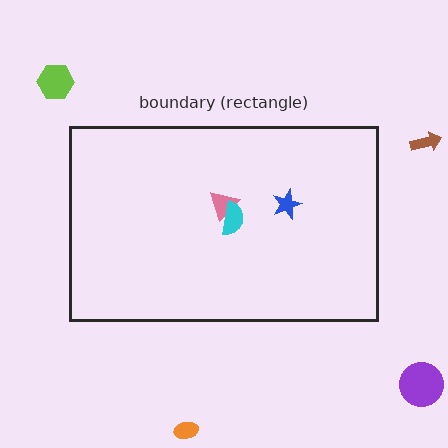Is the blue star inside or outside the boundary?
Inside.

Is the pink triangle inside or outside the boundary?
Inside.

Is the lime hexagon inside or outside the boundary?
Outside.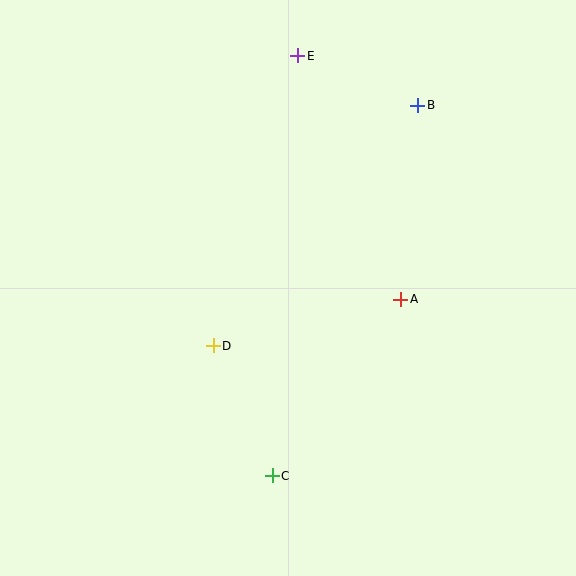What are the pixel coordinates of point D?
Point D is at (213, 346).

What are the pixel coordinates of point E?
Point E is at (298, 56).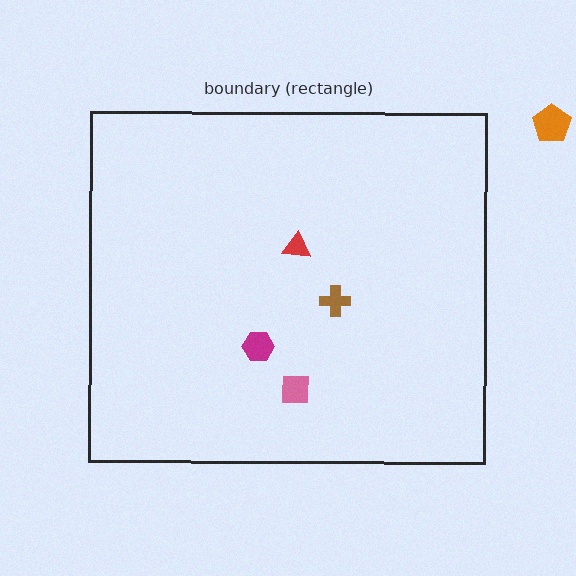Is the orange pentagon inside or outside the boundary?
Outside.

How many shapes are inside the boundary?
4 inside, 1 outside.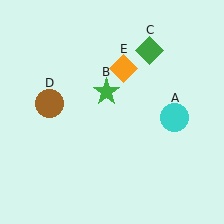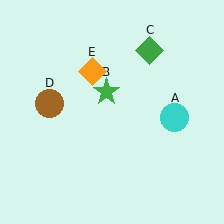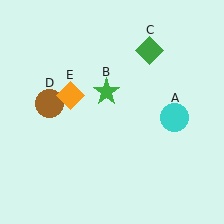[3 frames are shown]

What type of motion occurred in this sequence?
The orange diamond (object E) rotated counterclockwise around the center of the scene.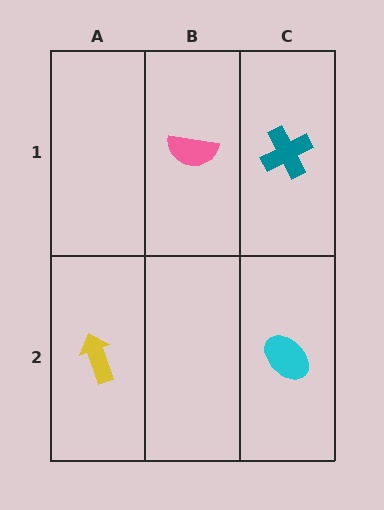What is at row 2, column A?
A yellow arrow.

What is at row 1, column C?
A teal cross.